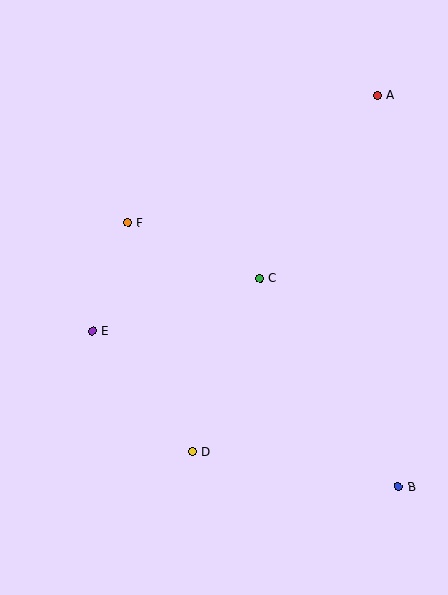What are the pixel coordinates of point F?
Point F is at (128, 223).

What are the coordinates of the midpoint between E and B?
The midpoint between E and B is at (246, 409).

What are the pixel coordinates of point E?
Point E is at (92, 331).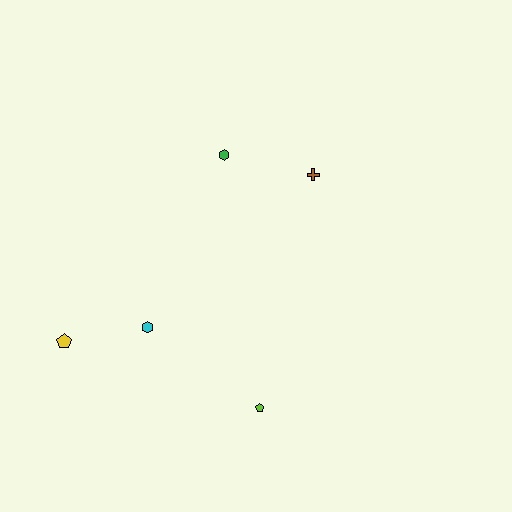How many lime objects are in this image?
There is 1 lime object.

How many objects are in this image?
There are 5 objects.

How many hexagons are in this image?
There are 2 hexagons.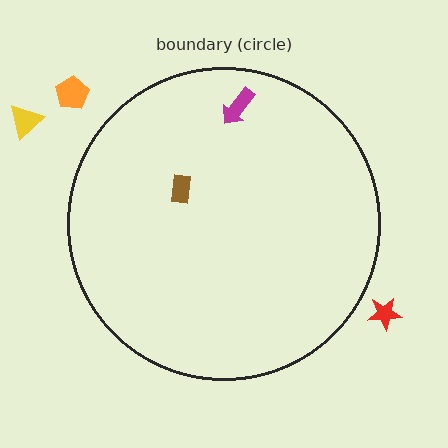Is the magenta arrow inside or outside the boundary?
Inside.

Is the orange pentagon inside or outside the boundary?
Outside.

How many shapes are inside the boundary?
2 inside, 3 outside.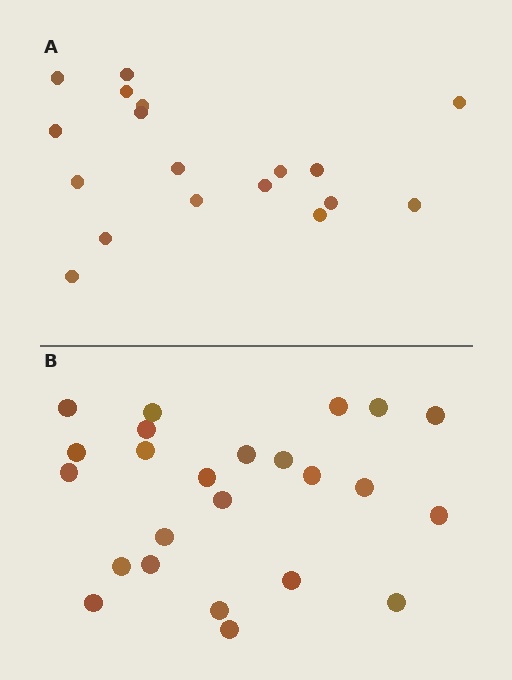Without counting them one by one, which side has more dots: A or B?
Region B (the bottom region) has more dots.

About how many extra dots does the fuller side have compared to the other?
Region B has about 6 more dots than region A.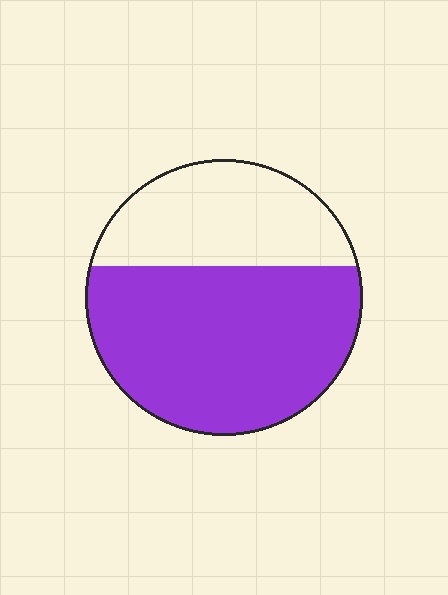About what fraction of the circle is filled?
About five eighths (5/8).